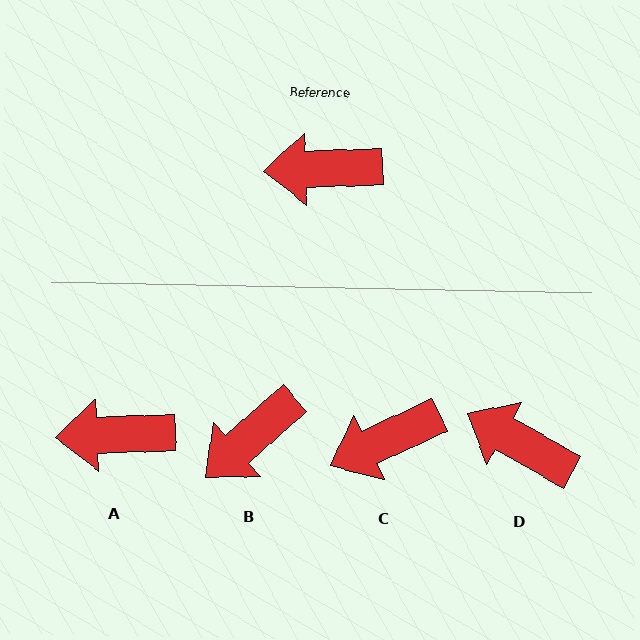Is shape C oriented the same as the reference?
No, it is off by about 23 degrees.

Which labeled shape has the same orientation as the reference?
A.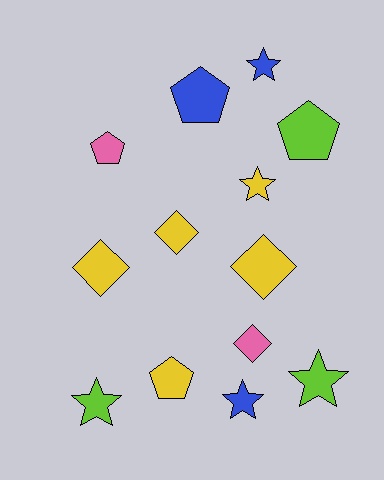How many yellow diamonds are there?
There are 3 yellow diamonds.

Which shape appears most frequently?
Star, with 5 objects.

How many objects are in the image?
There are 13 objects.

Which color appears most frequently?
Yellow, with 5 objects.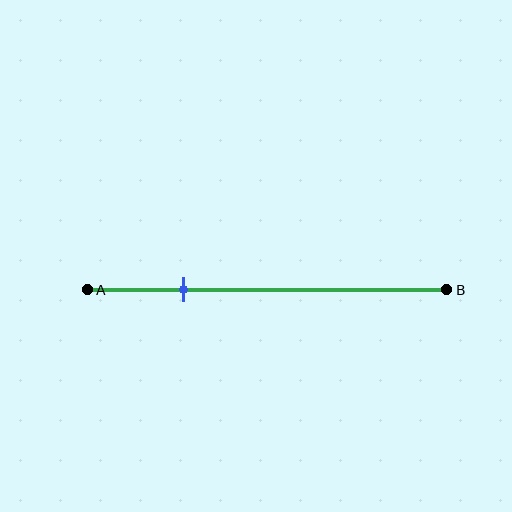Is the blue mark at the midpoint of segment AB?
No, the mark is at about 25% from A, not at the 50% midpoint.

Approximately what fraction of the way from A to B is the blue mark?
The blue mark is approximately 25% of the way from A to B.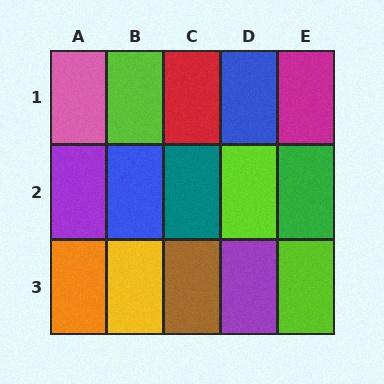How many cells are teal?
1 cell is teal.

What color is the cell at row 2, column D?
Lime.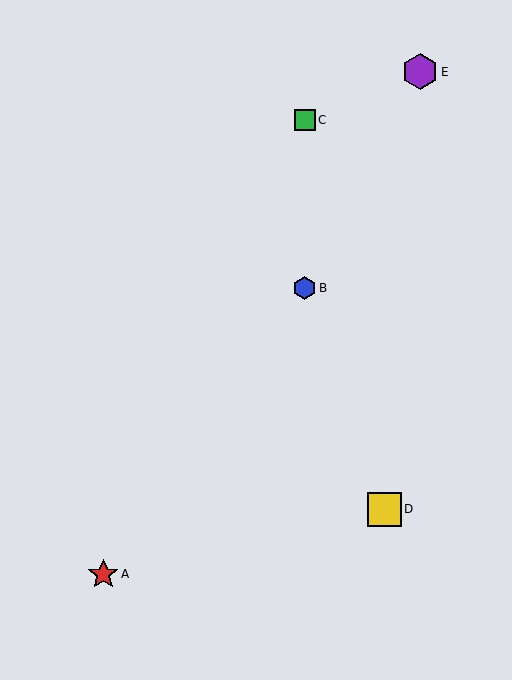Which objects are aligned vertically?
Objects B, C are aligned vertically.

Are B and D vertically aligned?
No, B is at x≈305 and D is at x≈384.